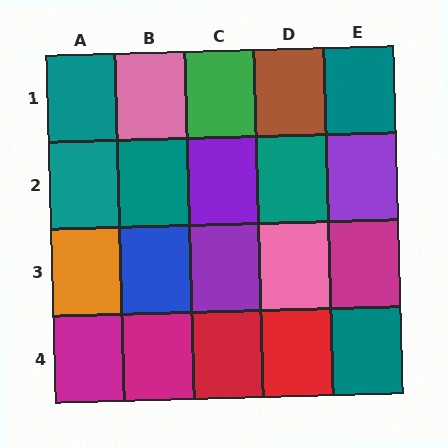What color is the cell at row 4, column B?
Magenta.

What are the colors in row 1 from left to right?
Teal, pink, green, brown, teal.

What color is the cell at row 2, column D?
Teal.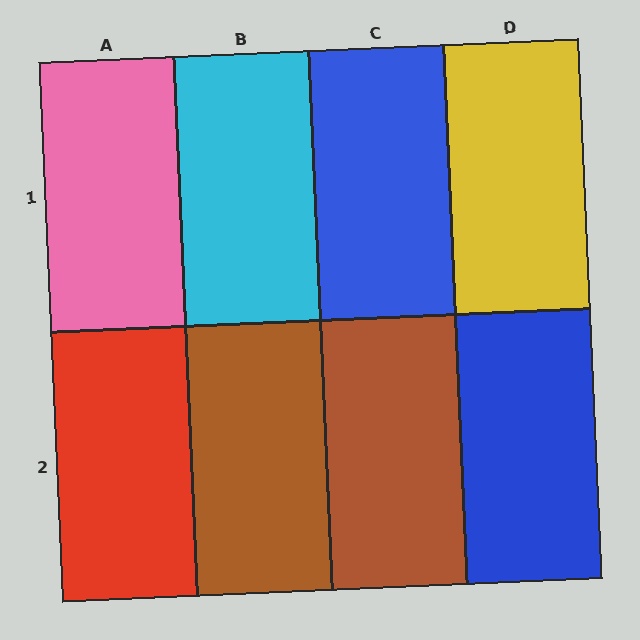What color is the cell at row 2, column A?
Red.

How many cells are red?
1 cell is red.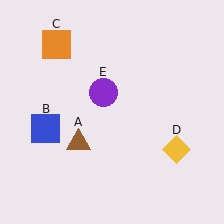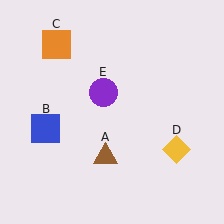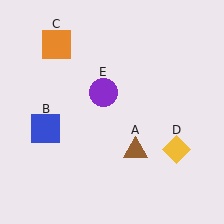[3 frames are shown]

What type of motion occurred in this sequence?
The brown triangle (object A) rotated counterclockwise around the center of the scene.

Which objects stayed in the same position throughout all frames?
Blue square (object B) and orange square (object C) and yellow diamond (object D) and purple circle (object E) remained stationary.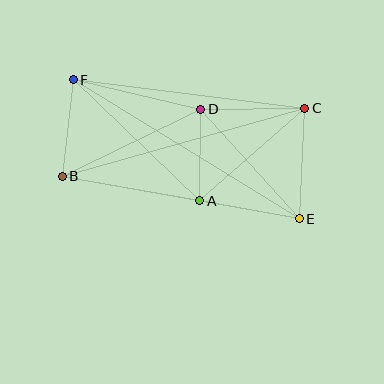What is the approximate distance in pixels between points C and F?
The distance between C and F is approximately 233 pixels.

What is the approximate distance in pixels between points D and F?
The distance between D and F is approximately 131 pixels.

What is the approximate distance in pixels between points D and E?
The distance between D and E is approximately 147 pixels.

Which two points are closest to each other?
Points A and D are closest to each other.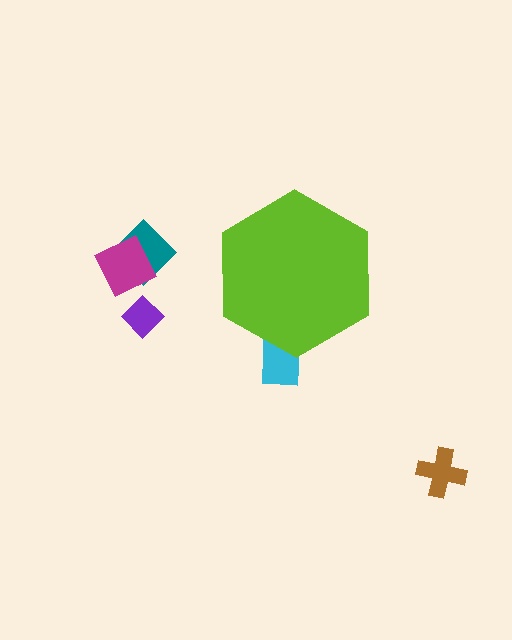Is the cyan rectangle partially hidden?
Yes, the cyan rectangle is partially hidden behind the lime hexagon.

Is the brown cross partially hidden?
No, the brown cross is fully visible.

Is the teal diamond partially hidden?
No, the teal diamond is fully visible.